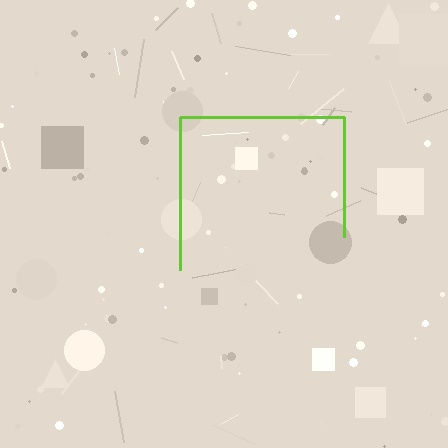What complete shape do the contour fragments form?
The contour fragments form a square.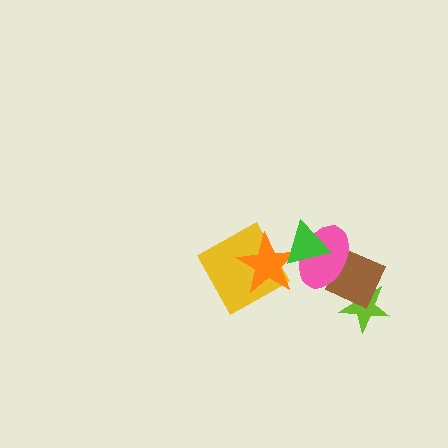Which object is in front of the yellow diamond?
The orange star is in front of the yellow diamond.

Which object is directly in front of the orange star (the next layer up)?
The pink ellipse is directly in front of the orange star.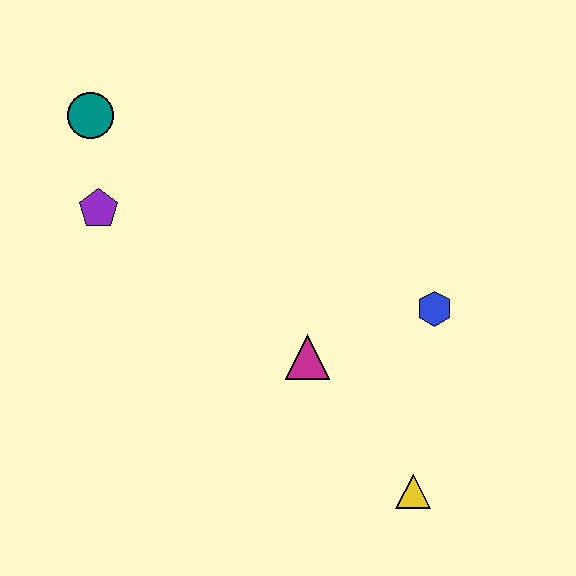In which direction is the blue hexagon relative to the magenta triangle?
The blue hexagon is to the right of the magenta triangle.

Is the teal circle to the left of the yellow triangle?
Yes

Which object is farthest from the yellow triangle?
The teal circle is farthest from the yellow triangle.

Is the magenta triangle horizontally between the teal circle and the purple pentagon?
No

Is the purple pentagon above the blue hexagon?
Yes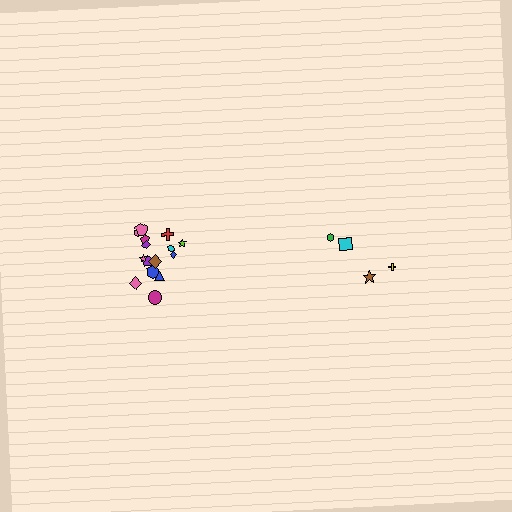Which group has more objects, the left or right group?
The left group.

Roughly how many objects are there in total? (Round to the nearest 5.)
Roughly 20 objects in total.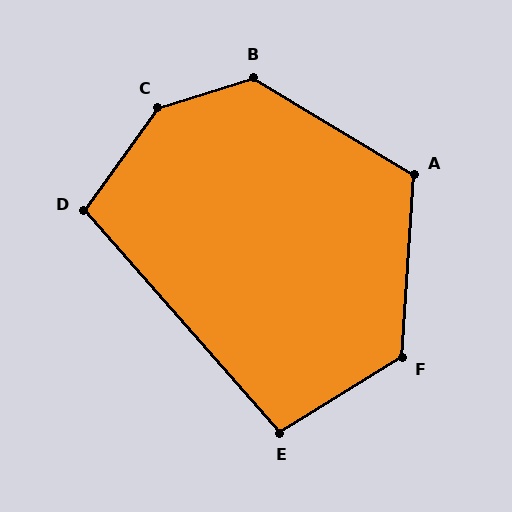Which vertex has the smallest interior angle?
E, at approximately 100 degrees.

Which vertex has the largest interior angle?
C, at approximately 143 degrees.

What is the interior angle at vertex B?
Approximately 132 degrees (obtuse).